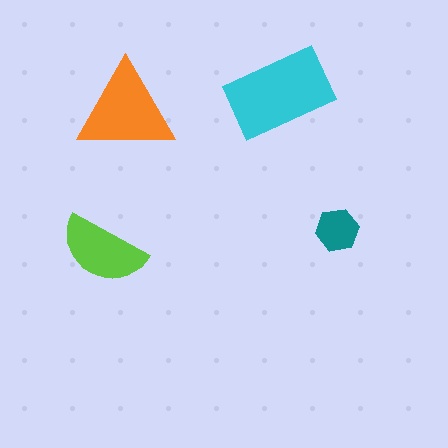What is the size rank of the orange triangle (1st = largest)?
2nd.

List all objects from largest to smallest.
The cyan rectangle, the orange triangle, the lime semicircle, the teal hexagon.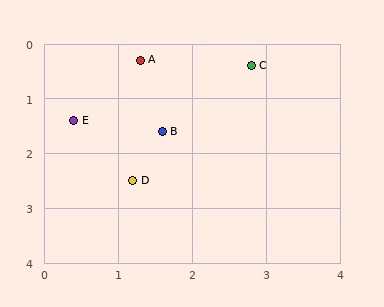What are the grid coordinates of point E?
Point E is at approximately (0.4, 1.4).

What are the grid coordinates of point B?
Point B is at approximately (1.6, 1.6).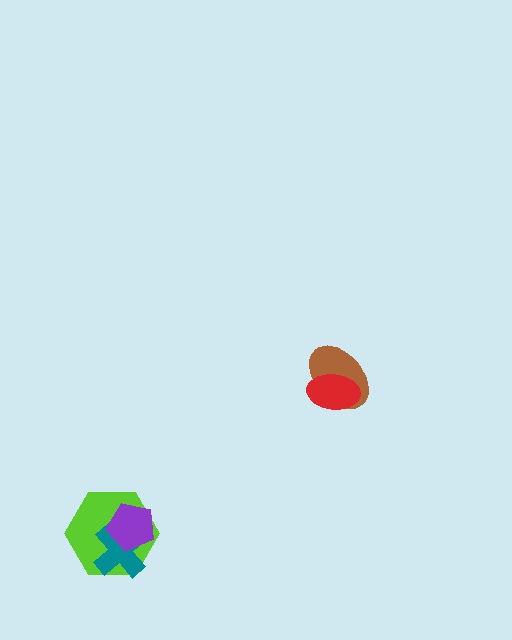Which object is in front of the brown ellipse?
The red ellipse is in front of the brown ellipse.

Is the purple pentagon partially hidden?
No, no other shape covers it.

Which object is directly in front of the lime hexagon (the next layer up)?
The teal cross is directly in front of the lime hexagon.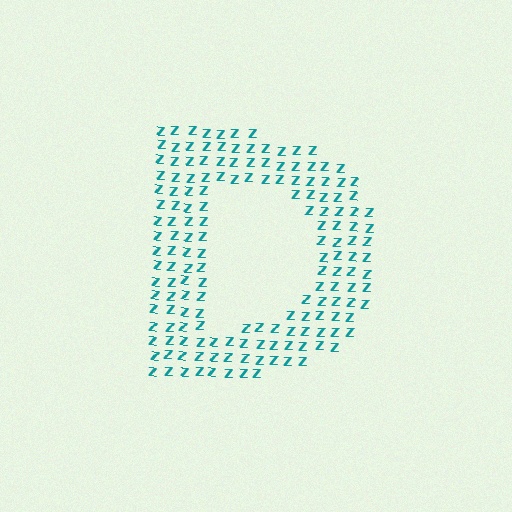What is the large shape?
The large shape is the letter D.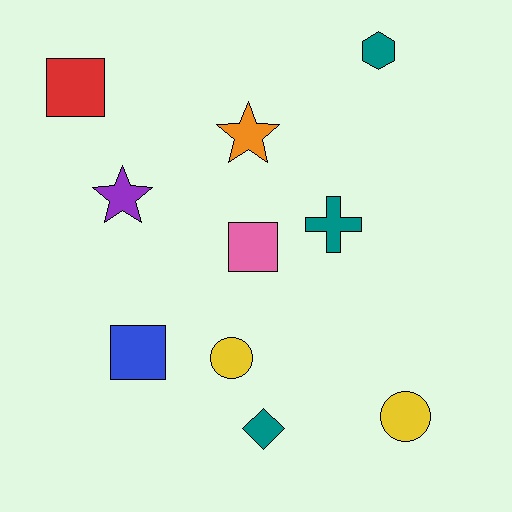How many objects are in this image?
There are 10 objects.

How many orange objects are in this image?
There is 1 orange object.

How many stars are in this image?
There are 2 stars.